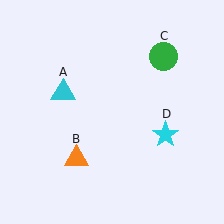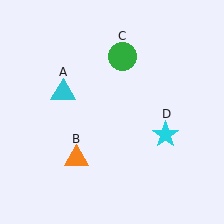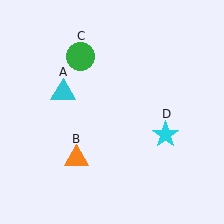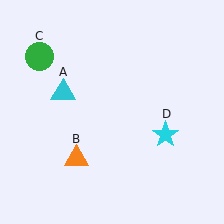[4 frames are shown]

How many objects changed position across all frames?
1 object changed position: green circle (object C).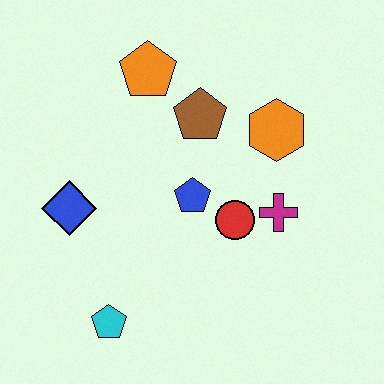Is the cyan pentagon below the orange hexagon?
Yes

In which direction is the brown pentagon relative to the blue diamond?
The brown pentagon is to the right of the blue diamond.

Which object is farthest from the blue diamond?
The orange hexagon is farthest from the blue diamond.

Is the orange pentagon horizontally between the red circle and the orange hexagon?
No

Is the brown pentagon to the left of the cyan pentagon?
No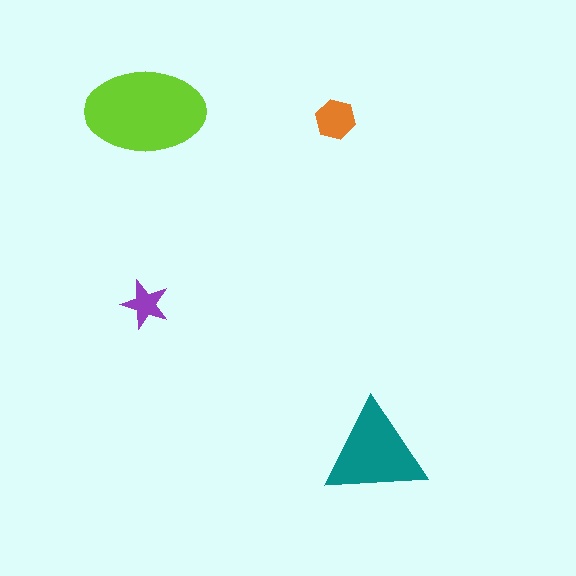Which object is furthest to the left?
The lime ellipse is leftmost.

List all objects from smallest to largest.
The purple star, the orange hexagon, the teal triangle, the lime ellipse.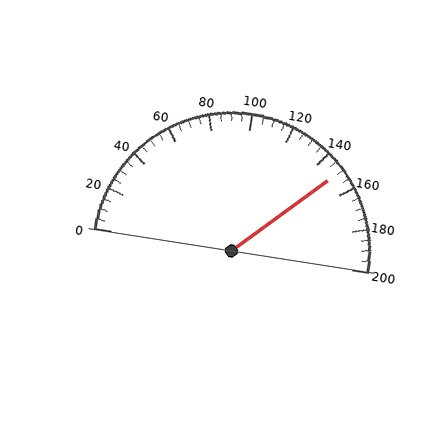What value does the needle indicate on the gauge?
The needle indicates approximately 150.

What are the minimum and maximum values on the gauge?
The gauge ranges from 0 to 200.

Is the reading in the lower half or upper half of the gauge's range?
The reading is in the upper half of the range (0 to 200).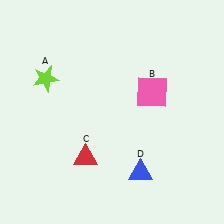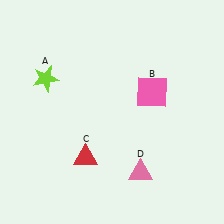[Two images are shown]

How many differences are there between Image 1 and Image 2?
There is 1 difference between the two images.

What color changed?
The triangle (D) changed from blue in Image 1 to pink in Image 2.